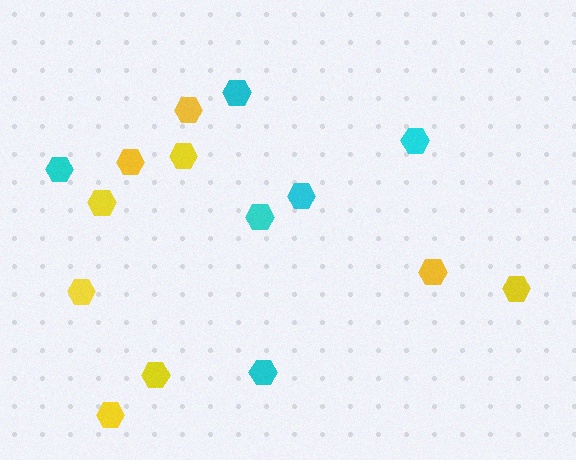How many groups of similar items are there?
There are 2 groups: one group of yellow hexagons (9) and one group of cyan hexagons (6).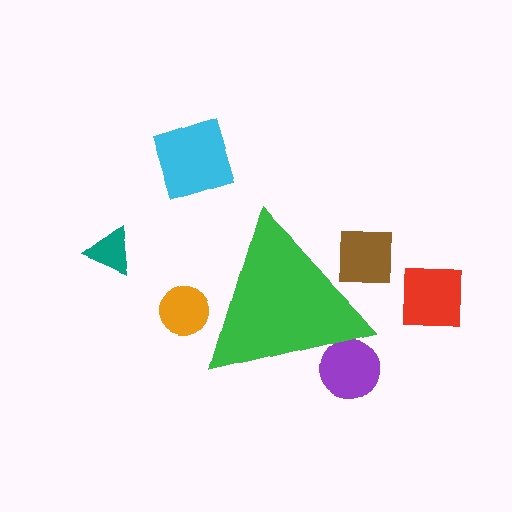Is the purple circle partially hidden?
Yes, the purple circle is partially hidden behind the green triangle.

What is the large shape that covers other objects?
A green triangle.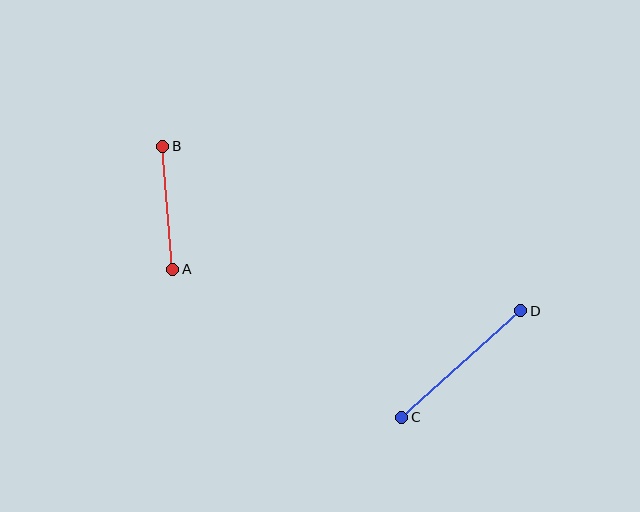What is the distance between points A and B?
The distance is approximately 123 pixels.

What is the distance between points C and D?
The distance is approximately 160 pixels.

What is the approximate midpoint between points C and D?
The midpoint is at approximately (461, 364) pixels.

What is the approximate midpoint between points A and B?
The midpoint is at approximately (168, 208) pixels.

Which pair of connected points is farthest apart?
Points C and D are farthest apart.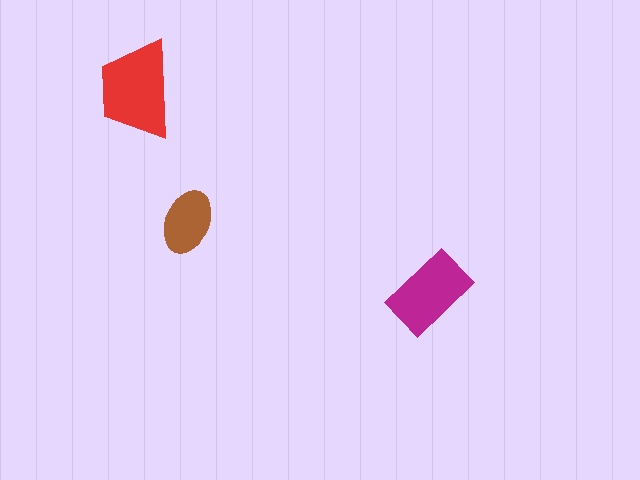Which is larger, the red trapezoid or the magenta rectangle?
The red trapezoid.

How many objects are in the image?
There are 3 objects in the image.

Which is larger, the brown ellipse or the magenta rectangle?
The magenta rectangle.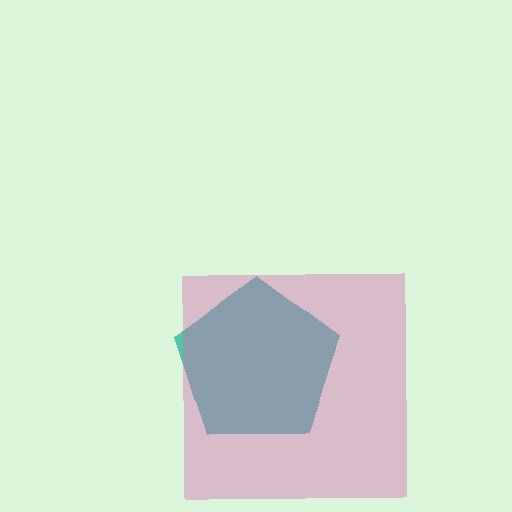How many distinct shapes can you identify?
There are 2 distinct shapes: a teal pentagon, a pink square.